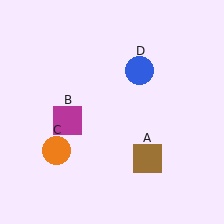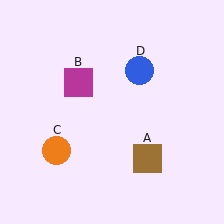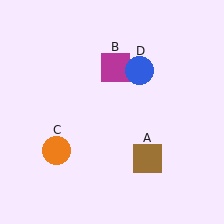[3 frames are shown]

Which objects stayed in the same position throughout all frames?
Brown square (object A) and orange circle (object C) and blue circle (object D) remained stationary.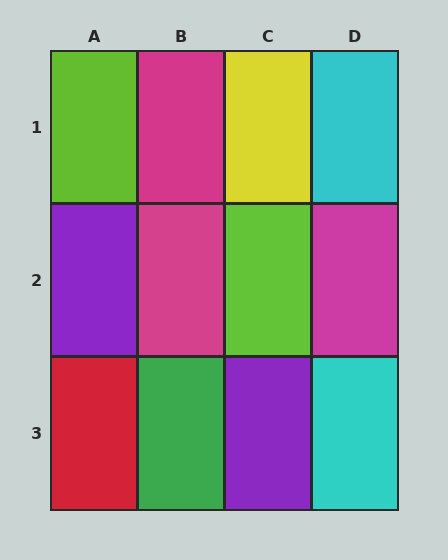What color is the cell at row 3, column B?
Green.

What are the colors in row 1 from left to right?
Lime, magenta, yellow, cyan.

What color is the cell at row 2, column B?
Magenta.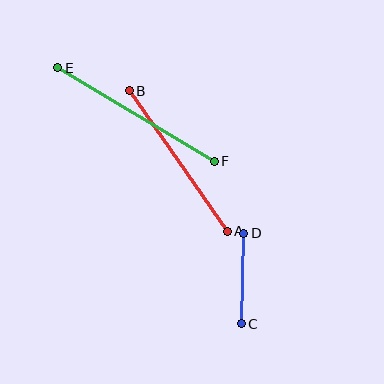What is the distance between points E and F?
The distance is approximately 182 pixels.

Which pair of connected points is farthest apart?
Points E and F are farthest apart.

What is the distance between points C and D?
The distance is approximately 90 pixels.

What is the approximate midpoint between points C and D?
The midpoint is at approximately (243, 278) pixels.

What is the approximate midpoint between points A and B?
The midpoint is at approximately (178, 161) pixels.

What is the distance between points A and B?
The distance is approximately 171 pixels.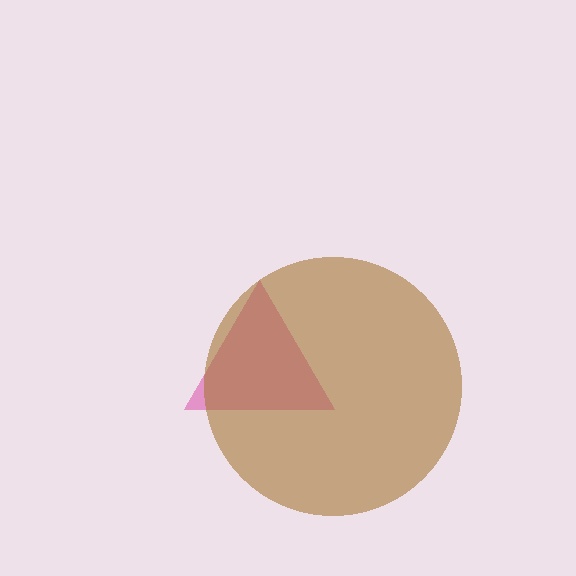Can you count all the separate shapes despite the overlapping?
Yes, there are 2 separate shapes.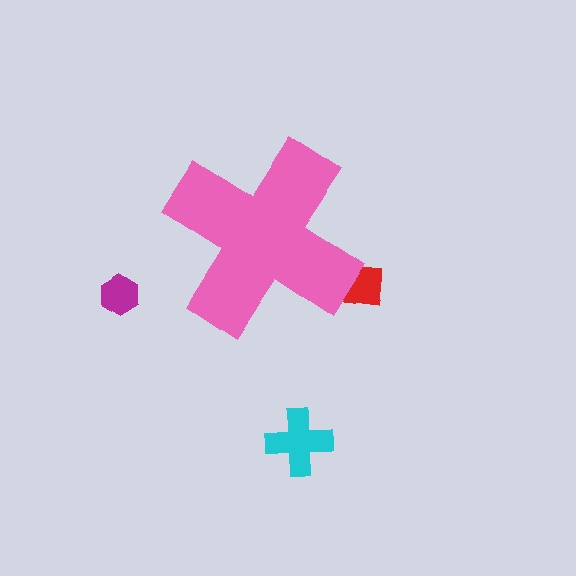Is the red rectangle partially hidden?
Yes, the red rectangle is partially hidden behind the pink cross.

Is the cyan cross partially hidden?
No, the cyan cross is fully visible.